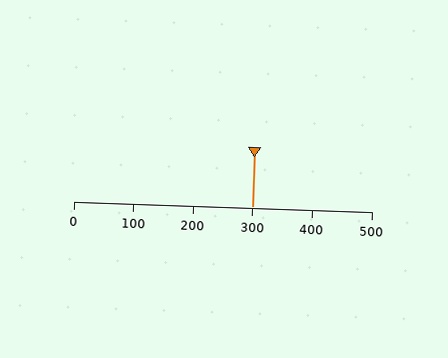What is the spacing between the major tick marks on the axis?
The major ticks are spaced 100 apart.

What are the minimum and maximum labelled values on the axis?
The axis runs from 0 to 500.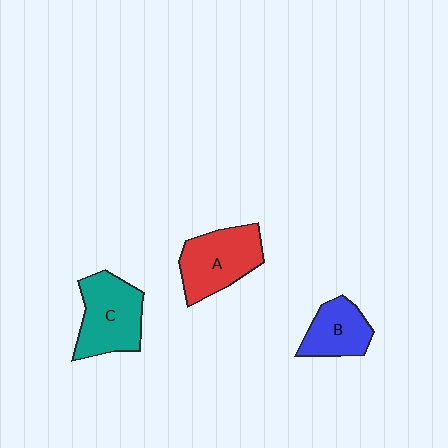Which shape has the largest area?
Shape C (teal).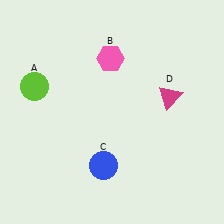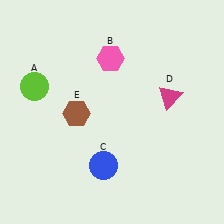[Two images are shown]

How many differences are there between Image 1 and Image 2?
There is 1 difference between the two images.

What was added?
A brown hexagon (E) was added in Image 2.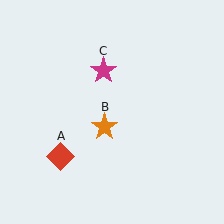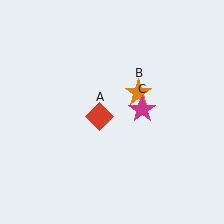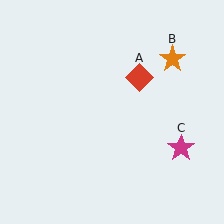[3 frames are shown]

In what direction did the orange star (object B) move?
The orange star (object B) moved up and to the right.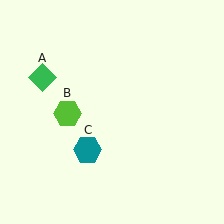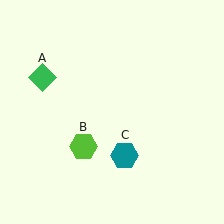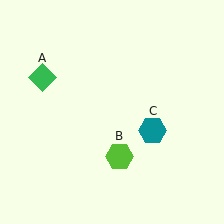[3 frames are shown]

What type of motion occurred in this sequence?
The lime hexagon (object B), teal hexagon (object C) rotated counterclockwise around the center of the scene.